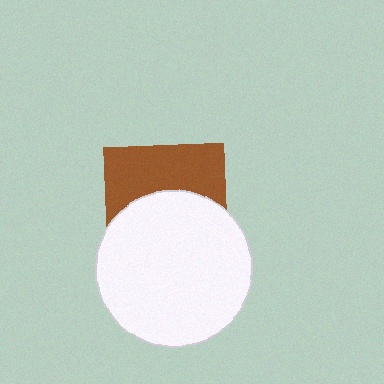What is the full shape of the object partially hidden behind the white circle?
The partially hidden object is a brown square.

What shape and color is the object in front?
The object in front is a white circle.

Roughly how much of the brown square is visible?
A small part of it is visible (roughly 45%).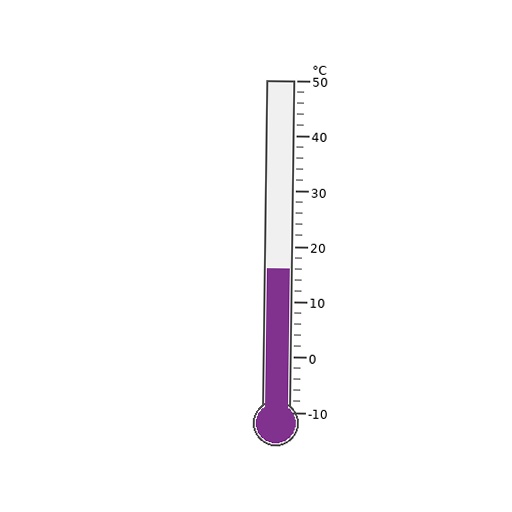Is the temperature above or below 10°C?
The temperature is above 10°C.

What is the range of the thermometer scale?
The thermometer scale ranges from -10°C to 50°C.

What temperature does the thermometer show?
The thermometer shows approximately 16°C.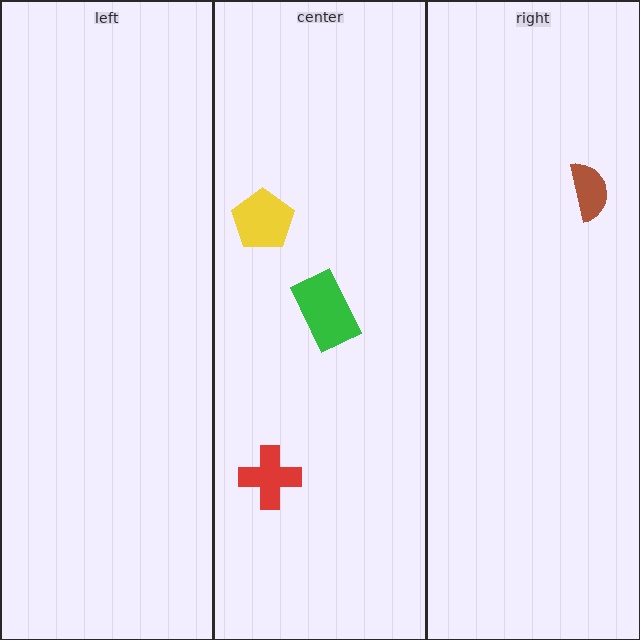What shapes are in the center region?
The yellow pentagon, the green rectangle, the red cross.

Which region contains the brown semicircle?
The right region.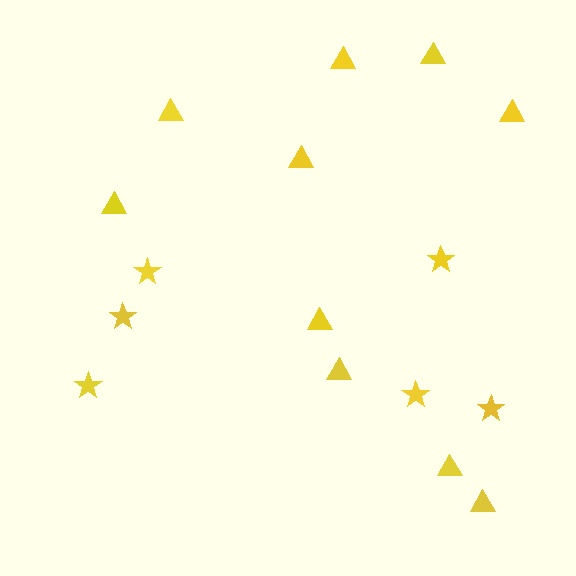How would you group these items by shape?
There are 2 groups: one group of triangles (10) and one group of stars (6).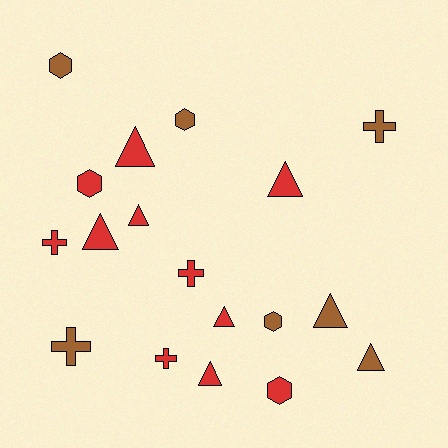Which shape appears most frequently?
Triangle, with 8 objects.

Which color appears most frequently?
Red, with 11 objects.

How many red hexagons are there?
There are 2 red hexagons.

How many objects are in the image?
There are 18 objects.